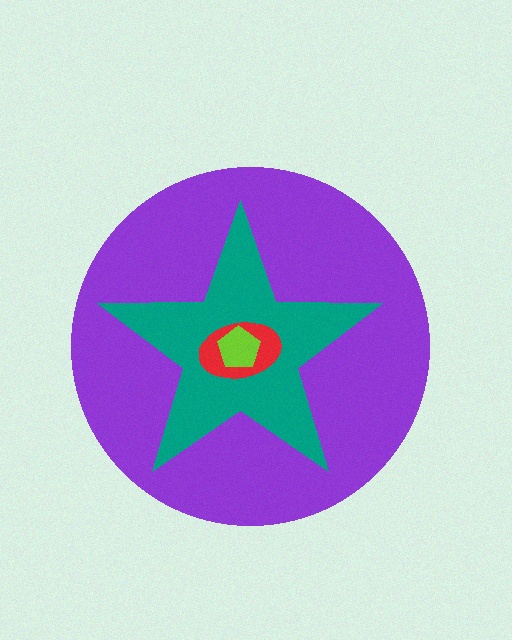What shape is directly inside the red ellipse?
The lime pentagon.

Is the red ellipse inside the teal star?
Yes.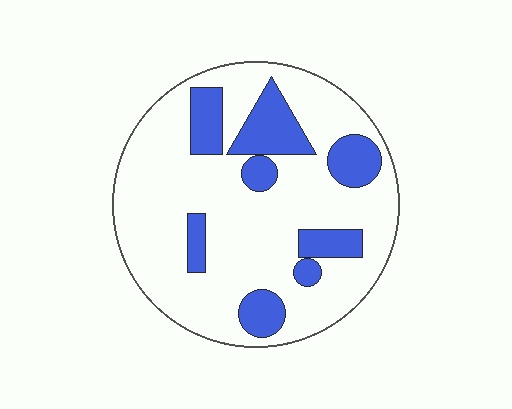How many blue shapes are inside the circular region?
8.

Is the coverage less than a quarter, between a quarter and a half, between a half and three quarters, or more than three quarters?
Less than a quarter.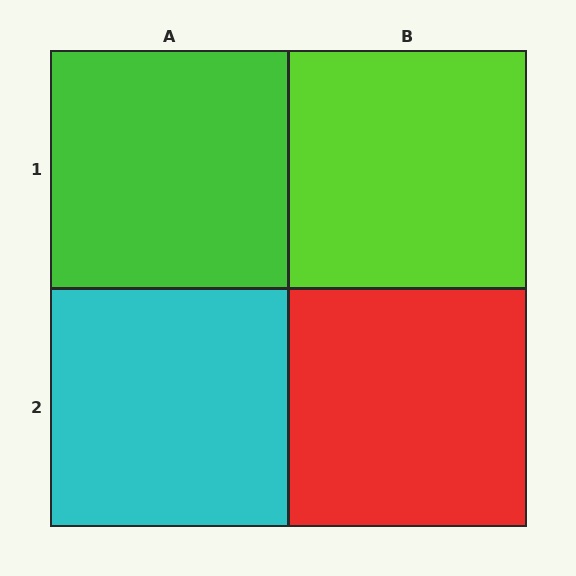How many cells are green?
1 cell is green.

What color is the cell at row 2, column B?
Red.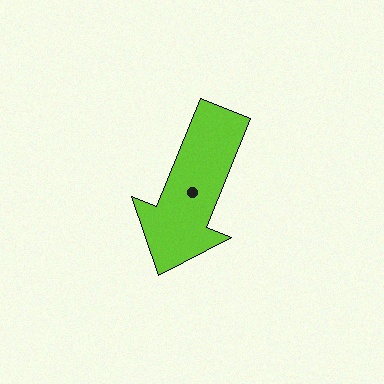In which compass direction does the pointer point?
South.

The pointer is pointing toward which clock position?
Roughly 7 o'clock.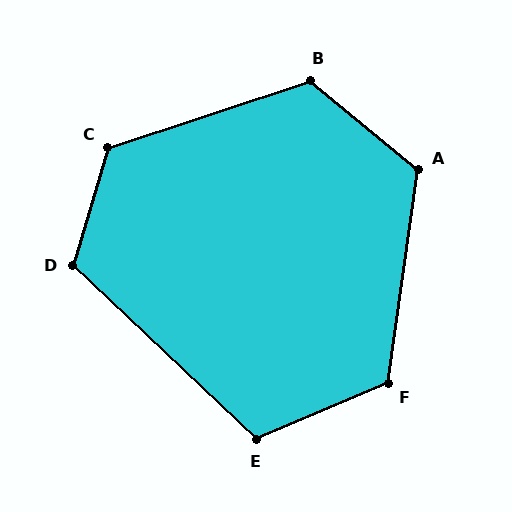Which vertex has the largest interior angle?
C, at approximately 125 degrees.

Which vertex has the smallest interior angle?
E, at approximately 113 degrees.